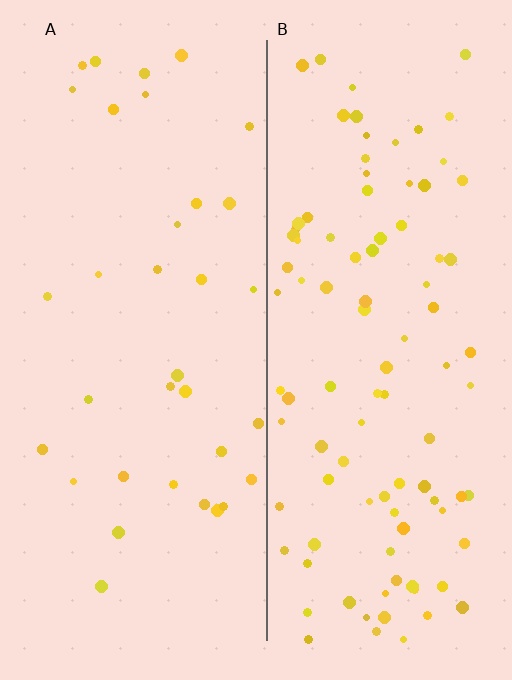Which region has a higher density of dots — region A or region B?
B (the right).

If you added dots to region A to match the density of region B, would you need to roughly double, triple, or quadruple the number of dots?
Approximately triple.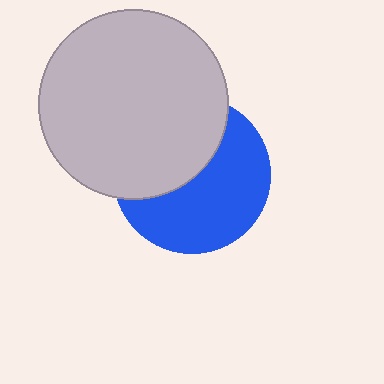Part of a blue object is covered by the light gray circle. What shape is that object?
It is a circle.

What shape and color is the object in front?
The object in front is a light gray circle.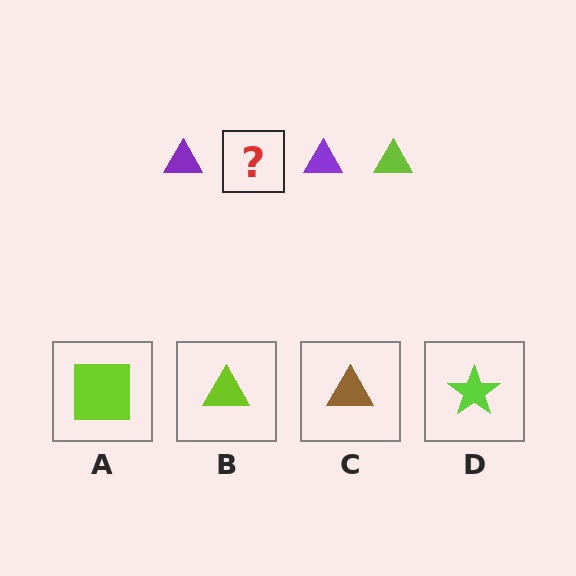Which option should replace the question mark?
Option B.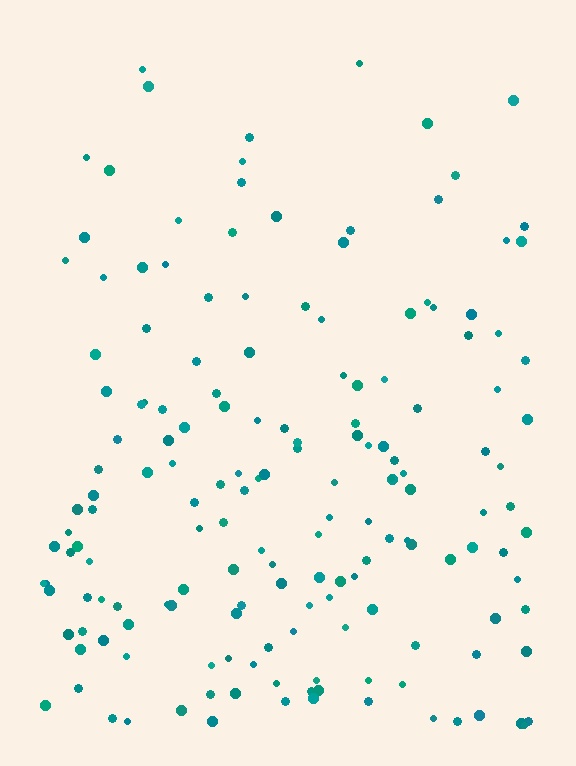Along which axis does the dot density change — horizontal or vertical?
Vertical.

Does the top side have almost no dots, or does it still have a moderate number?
Still a moderate number, just noticeably fewer than the bottom.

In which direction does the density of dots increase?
From top to bottom, with the bottom side densest.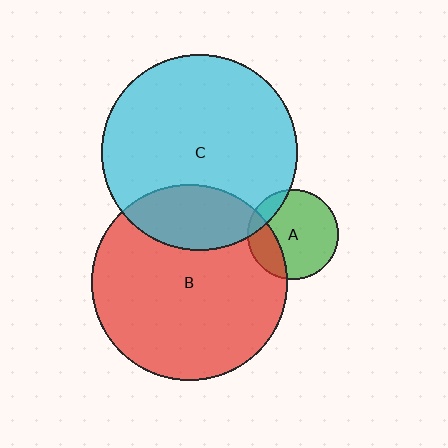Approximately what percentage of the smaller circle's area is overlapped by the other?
Approximately 15%.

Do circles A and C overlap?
Yes.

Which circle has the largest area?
Circle B (red).